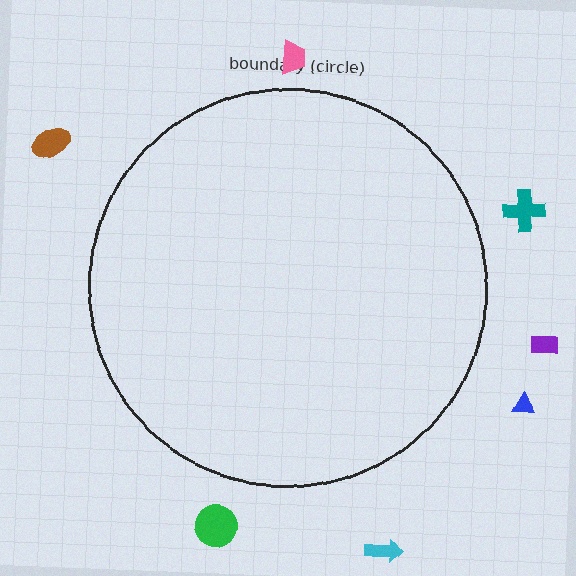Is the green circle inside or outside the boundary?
Outside.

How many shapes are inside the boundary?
0 inside, 7 outside.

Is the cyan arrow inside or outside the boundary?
Outside.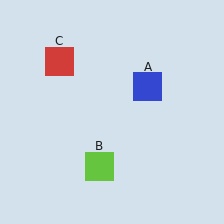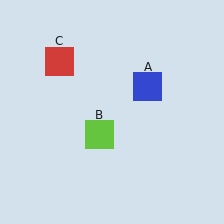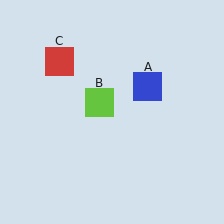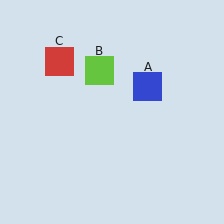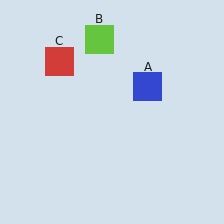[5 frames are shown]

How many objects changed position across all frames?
1 object changed position: lime square (object B).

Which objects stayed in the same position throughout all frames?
Blue square (object A) and red square (object C) remained stationary.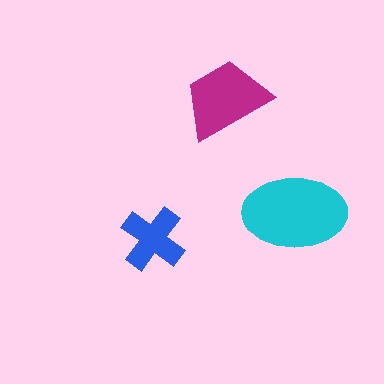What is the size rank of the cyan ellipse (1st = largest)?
1st.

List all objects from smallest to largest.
The blue cross, the magenta trapezoid, the cyan ellipse.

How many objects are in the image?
There are 3 objects in the image.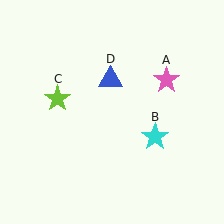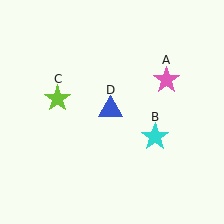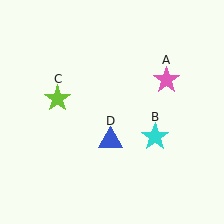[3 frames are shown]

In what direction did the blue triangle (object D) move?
The blue triangle (object D) moved down.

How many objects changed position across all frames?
1 object changed position: blue triangle (object D).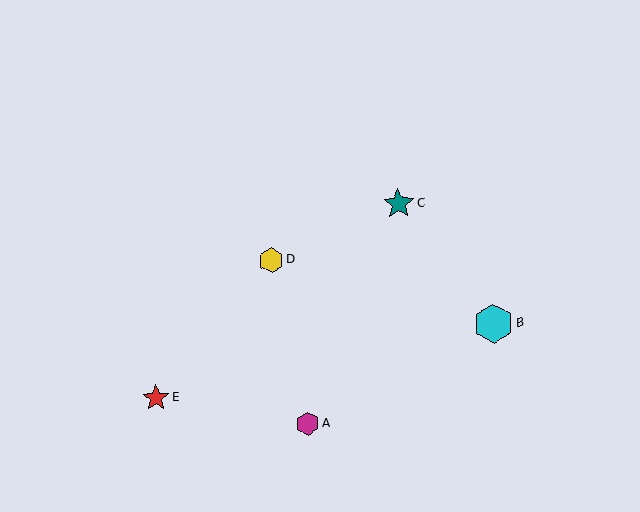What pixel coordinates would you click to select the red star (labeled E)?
Click at (156, 398) to select the red star E.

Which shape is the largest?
The cyan hexagon (labeled B) is the largest.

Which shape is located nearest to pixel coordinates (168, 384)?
The red star (labeled E) at (156, 398) is nearest to that location.